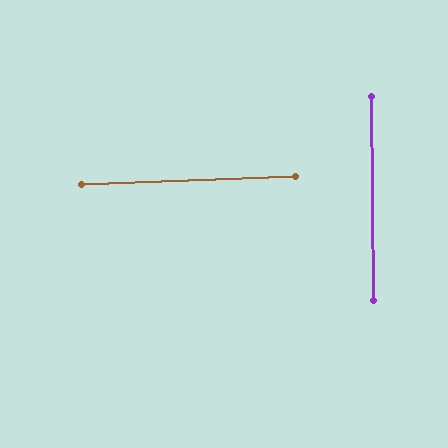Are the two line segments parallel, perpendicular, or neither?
Perpendicular — they meet at approximately 88°.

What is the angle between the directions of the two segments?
Approximately 88 degrees.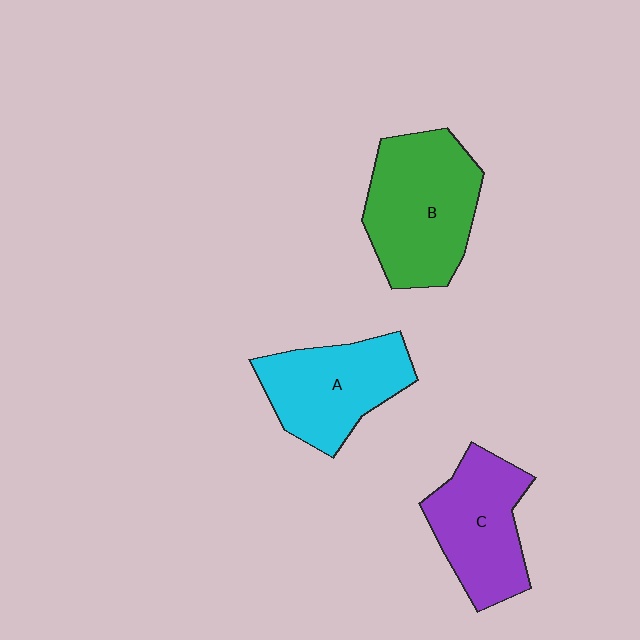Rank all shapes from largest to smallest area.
From largest to smallest: B (green), A (cyan), C (purple).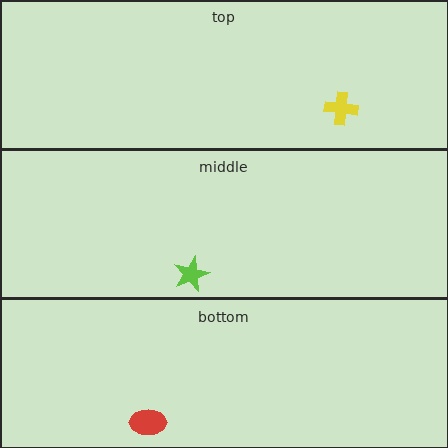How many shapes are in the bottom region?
1.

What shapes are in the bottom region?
The red ellipse.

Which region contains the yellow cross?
The top region.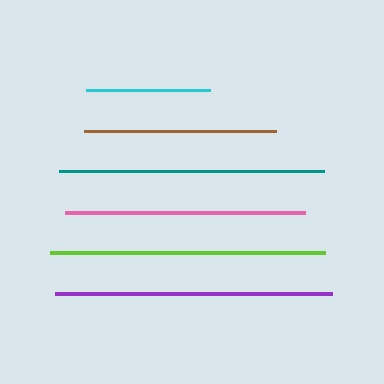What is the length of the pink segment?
The pink segment is approximately 240 pixels long.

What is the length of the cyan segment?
The cyan segment is approximately 124 pixels long.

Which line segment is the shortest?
The cyan line is the shortest at approximately 124 pixels.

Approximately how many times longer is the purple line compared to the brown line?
The purple line is approximately 1.4 times the length of the brown line.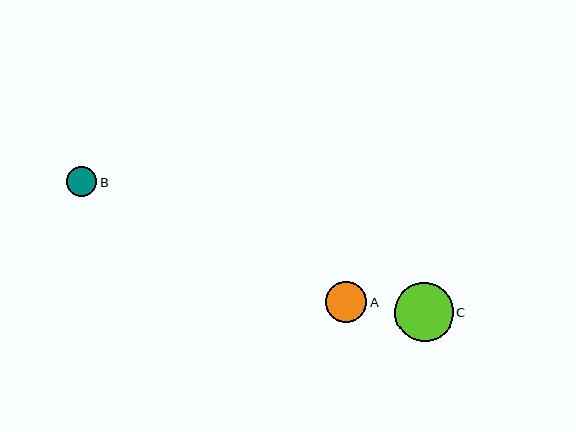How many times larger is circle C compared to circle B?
Circle C is approximately 2.0 times the size of circle B.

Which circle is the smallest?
Circle B is the smallest with a size of approximately 30 pixels.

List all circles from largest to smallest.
From largest to smallest: C, A, B.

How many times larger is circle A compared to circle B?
Circle A is approximately 1.4 times the size of circle B.